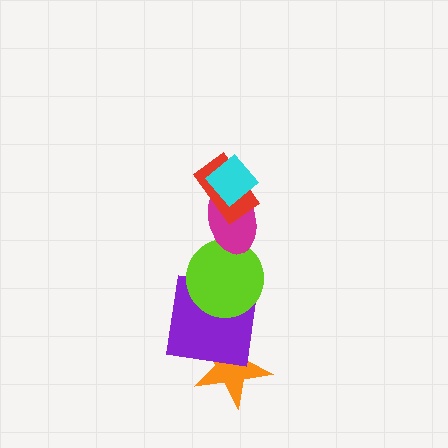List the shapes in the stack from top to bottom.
From top to bottom: the cyan diamond, the red rectangle, the magenta ellipse, the lime circle, the purple square, the orange star.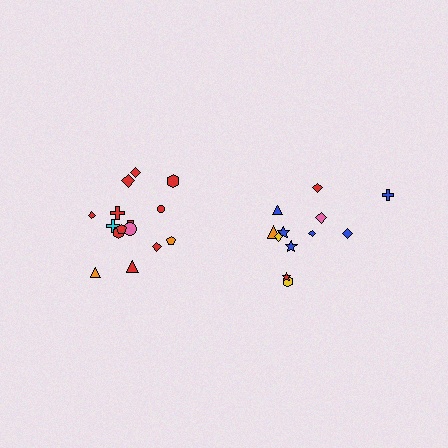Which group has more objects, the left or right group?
The left group.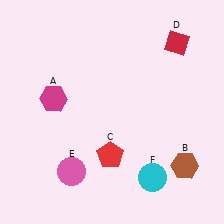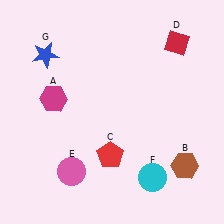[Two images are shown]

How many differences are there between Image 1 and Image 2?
There is 1 difference between the two images.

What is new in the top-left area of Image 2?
A blue star (G) was added in the top-left area of Image 2.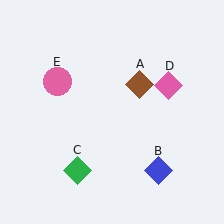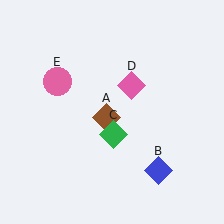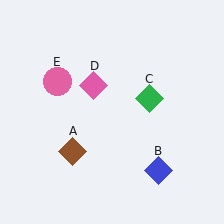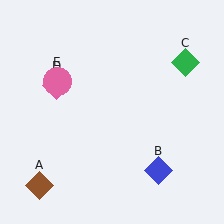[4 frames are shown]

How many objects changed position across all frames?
3 objects changed position: brown diamond (object A), green diamond (object C), pink diamond (object D).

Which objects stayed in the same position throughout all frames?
Blue diamond (object B) and pink circle (object E) remained stationary.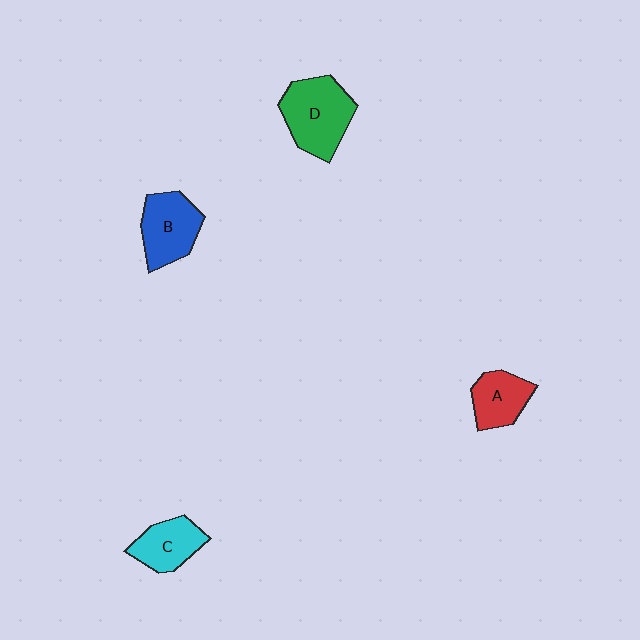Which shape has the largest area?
Shape D (green).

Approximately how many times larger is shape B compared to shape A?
Approximately 1.3 times.